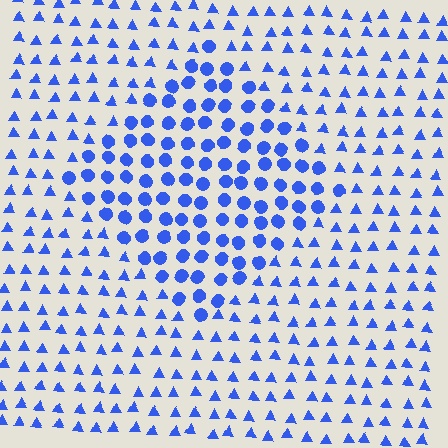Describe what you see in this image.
The image is filled with small blue elements arranged in a uniform grid. A diamond-shaped region contains circles, while the surrounding area contains triangles. The boundary is defined purely by the change in element shape.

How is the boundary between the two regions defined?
The boundary is defined by a change in element shape: circles inside vs. triangles outside. All elements share the same color and spacing.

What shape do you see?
I see a diamond.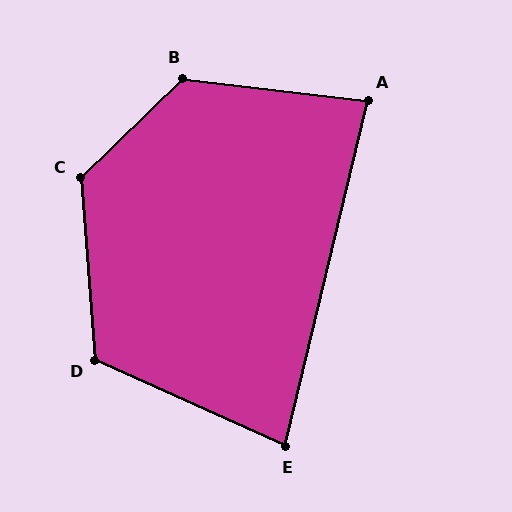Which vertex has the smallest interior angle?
E, at approximately 79 degrees.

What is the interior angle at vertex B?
Approximately 129 degrees (obtuse).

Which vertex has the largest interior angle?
C, at approximately 130 degrees.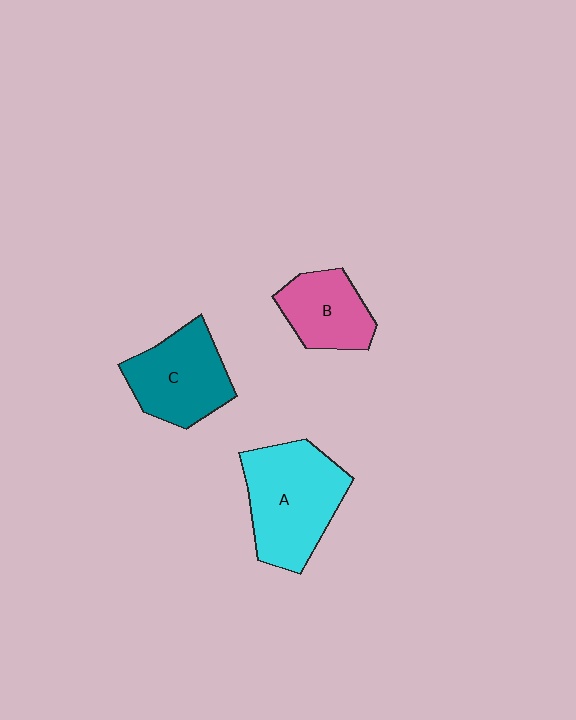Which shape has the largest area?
Shape A (cyan).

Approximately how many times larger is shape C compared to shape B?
Approximately 1.3 times.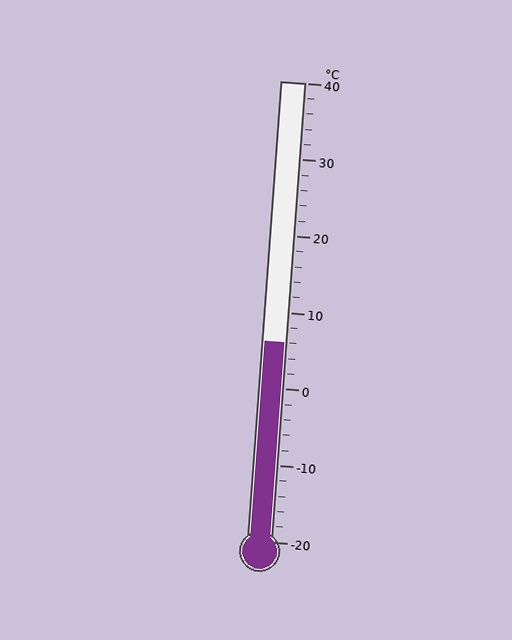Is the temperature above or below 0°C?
The temperature is above 0°C.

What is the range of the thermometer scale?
The thermometer scale ranges from -20°C to 40°C.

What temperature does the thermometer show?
The thermometer shows approximately 6°C.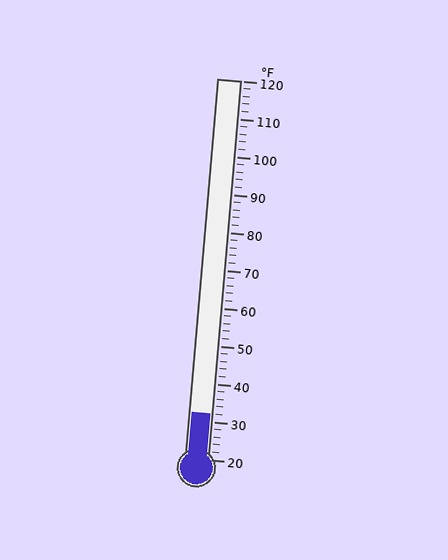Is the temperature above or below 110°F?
The temperature is below 110°F.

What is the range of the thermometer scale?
The thermometer scale ranges from 20°F to 120°F.